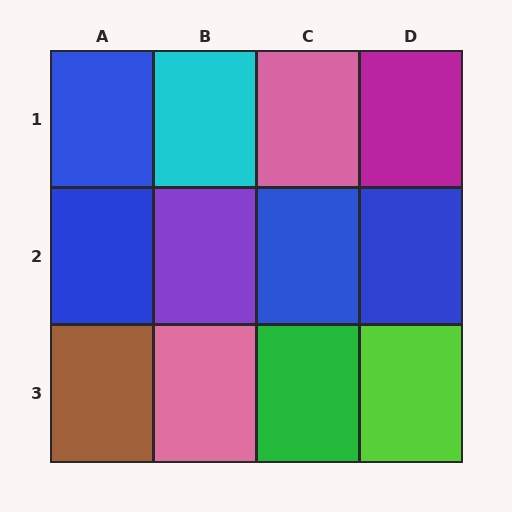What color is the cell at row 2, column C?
Blue.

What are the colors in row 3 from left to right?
Brown, pink, green, lime.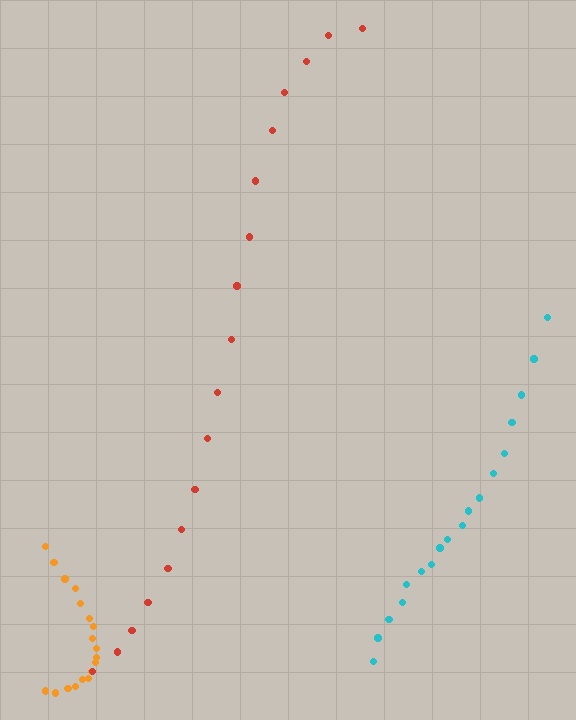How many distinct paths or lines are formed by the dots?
There are 3 distinct paths.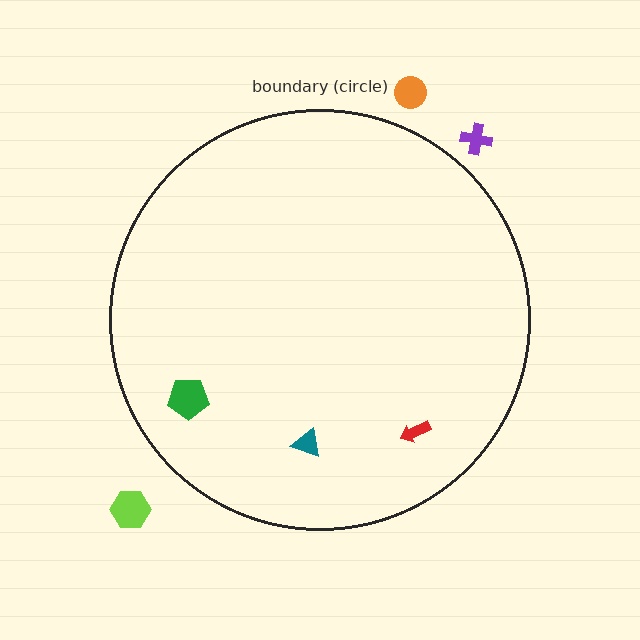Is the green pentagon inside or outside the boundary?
Inside.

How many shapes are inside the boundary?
3 inside, 3 outside.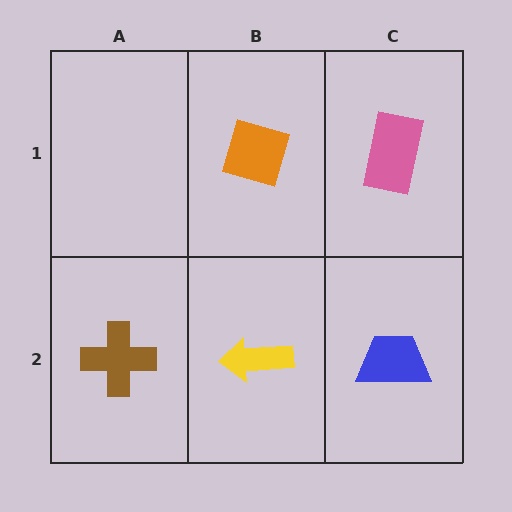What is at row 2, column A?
A brown cross.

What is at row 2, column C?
A blue trapezoid.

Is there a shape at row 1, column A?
No, that cell is empty.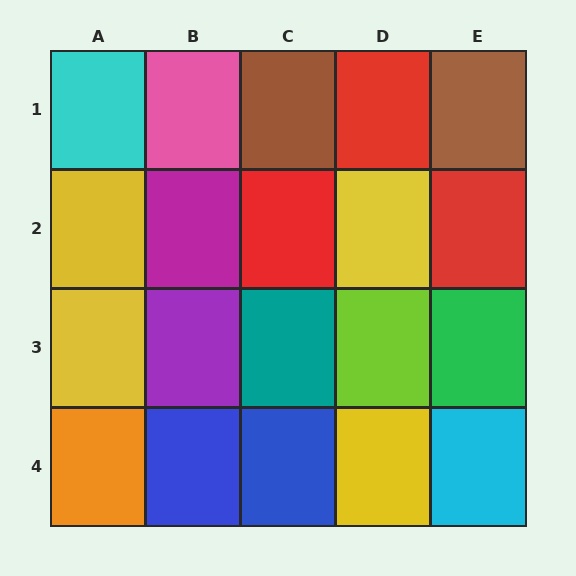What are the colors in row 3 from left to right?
Yellow, purple, teal, lime, green.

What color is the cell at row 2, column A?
Yellow.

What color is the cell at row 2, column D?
Yellow.